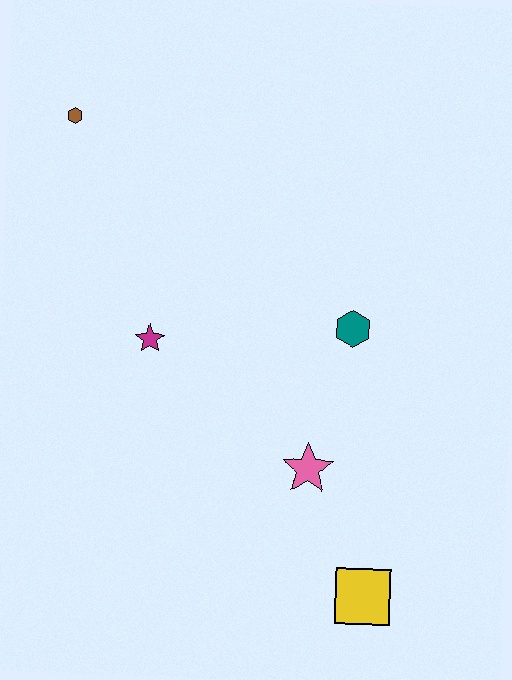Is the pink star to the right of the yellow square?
No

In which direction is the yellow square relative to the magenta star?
The yellow square is below the magenta star.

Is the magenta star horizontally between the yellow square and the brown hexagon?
Yes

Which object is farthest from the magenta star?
The yellow square is farthest from the magenta star.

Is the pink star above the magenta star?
No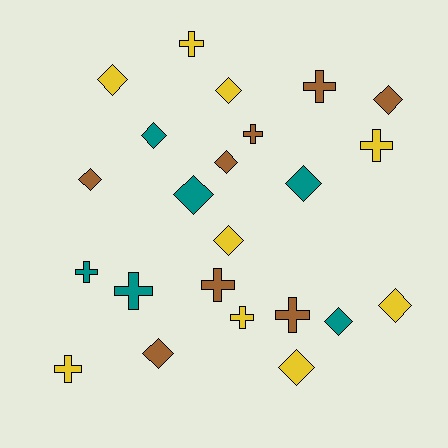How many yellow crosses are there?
There are 4 yellow crosses.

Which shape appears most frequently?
Diamond, with 13 objects.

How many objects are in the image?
There are 23 objects.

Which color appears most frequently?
Yellow, with 9 objects.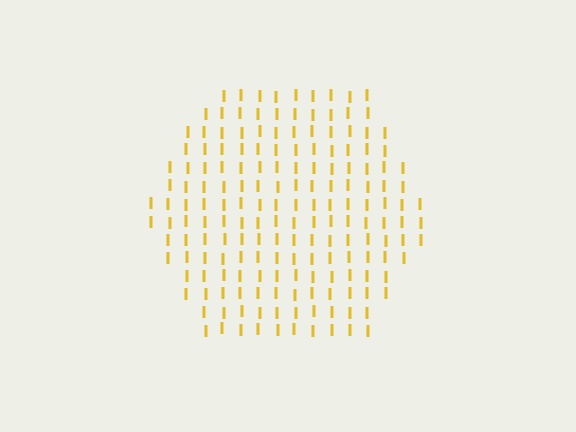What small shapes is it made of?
It is made of small letter I's.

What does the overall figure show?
The overall figure shows a hexagon.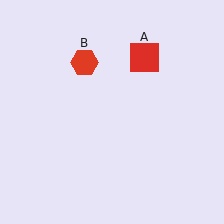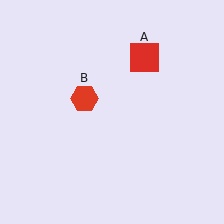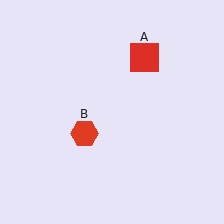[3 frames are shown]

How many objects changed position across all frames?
1 object changed position: red hexagon (object B).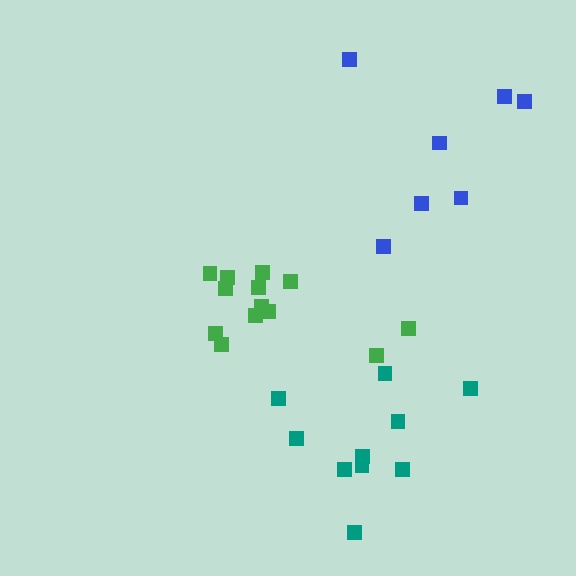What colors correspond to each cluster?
The clusters are colored: green, blue, teal.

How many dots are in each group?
Group 1: 13 dots, Group 2: 7 dots, Group 3: 10 dots (30 total).